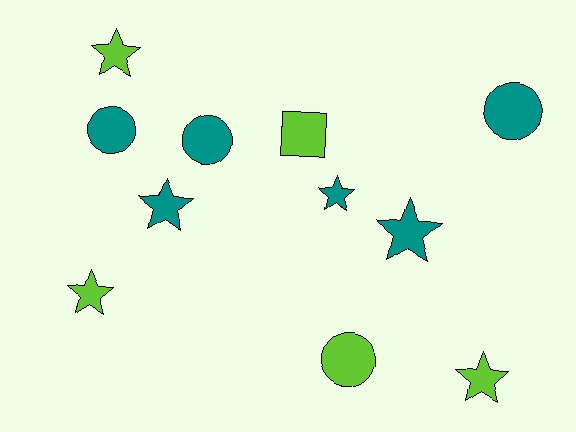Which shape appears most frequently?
Star, with 6 objects.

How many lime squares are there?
There is 1 lime square.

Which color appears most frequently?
Teal, with 6 objects.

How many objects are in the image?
There are 11 objects.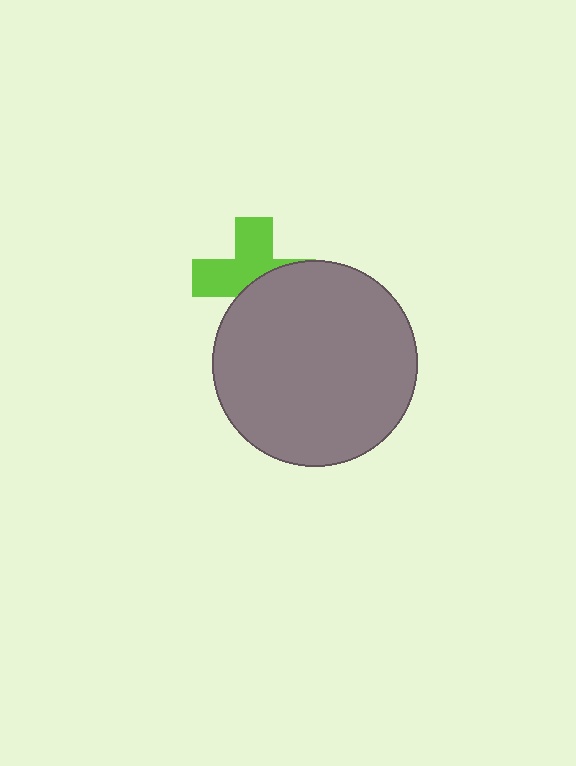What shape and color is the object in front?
The object in front is a gray circle.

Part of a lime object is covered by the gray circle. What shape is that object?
It is a cross.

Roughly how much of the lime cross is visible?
About half of it is visible (roughly 53%).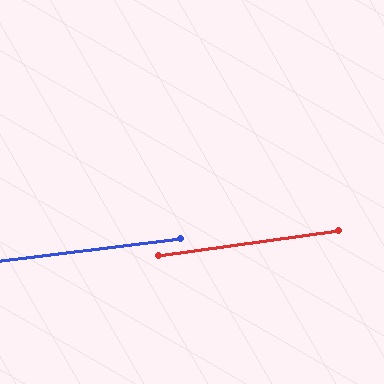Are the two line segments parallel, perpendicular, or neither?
Parallel — their directions differ by only 0.8°.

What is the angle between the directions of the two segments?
Approximately 1 degree.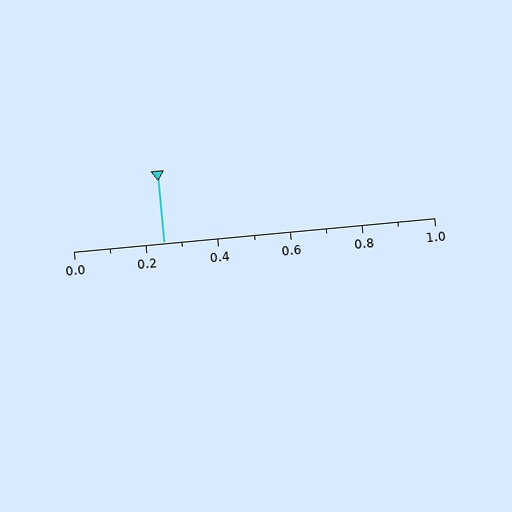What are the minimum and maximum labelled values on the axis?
The axis runs from 0.0 to 1.0.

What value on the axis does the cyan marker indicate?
The marker indicates approximately 0.25.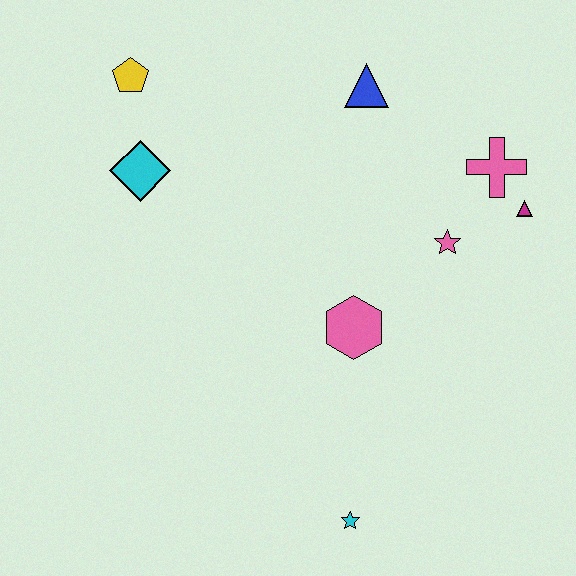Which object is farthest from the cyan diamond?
The cyan star is farthest from the cyan diamond.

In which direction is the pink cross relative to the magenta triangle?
The pink cross is above the magenta triangle.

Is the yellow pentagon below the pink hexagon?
No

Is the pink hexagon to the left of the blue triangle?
Yes